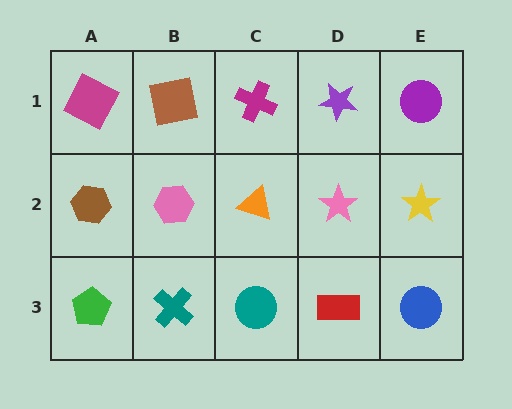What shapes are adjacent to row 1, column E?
A yellow star (row 2, column E), a purple star (row 1, column D).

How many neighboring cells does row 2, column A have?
3.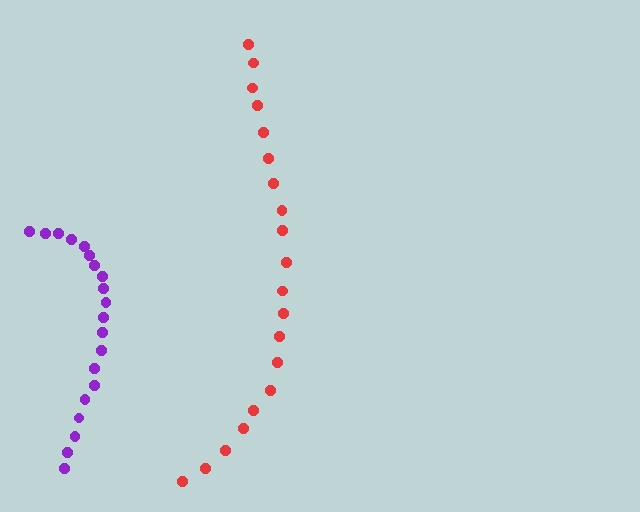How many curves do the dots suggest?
There are 2 distinct paths.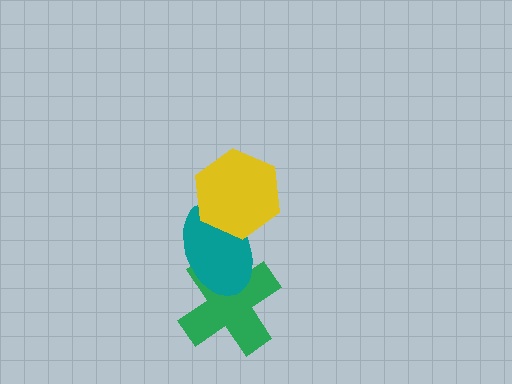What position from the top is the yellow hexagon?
The yellow hexagon is 1st from the top.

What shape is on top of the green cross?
The teal ellipse is on top of the green cross.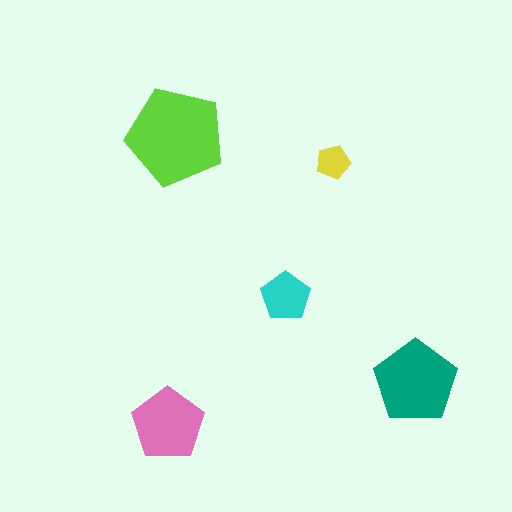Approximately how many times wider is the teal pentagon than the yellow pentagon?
About 2.5 times wider.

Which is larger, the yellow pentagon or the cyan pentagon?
The cyan one.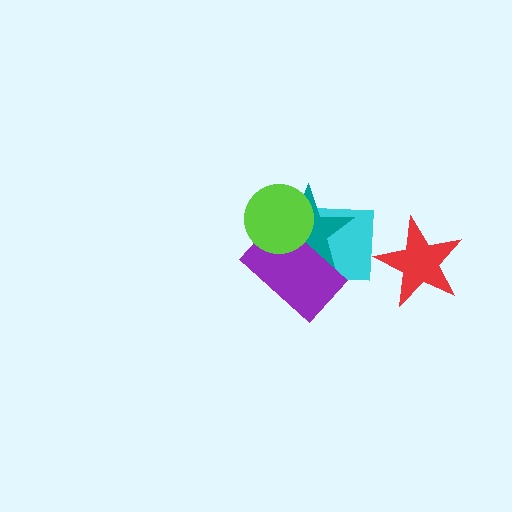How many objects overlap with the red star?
0 objects overlap with the red star.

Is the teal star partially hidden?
Yes, it is partially covered by another shape.